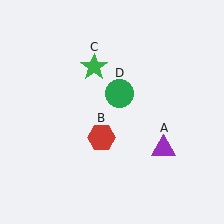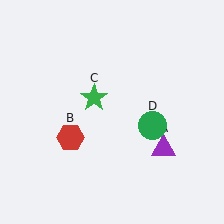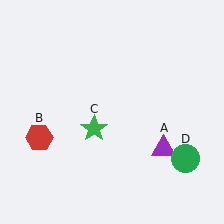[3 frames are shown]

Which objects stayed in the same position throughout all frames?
Purple triangle (object A) remained stationary.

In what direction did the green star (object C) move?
The green star (object C) moved down.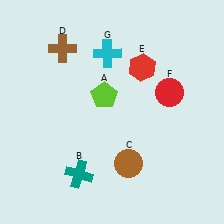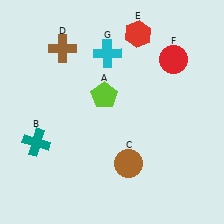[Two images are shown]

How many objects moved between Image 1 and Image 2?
3 objects moved between the two images.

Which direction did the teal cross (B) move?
The teal cross (B) moved left.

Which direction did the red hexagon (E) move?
The red hexagon (E) moved up.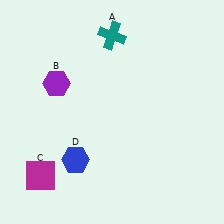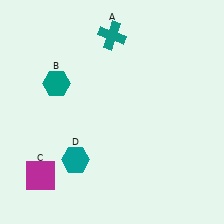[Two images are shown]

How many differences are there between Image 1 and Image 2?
There are 2 differences between the two images.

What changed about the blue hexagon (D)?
In Image 1, D is blue. In Image 2, it changed to teal.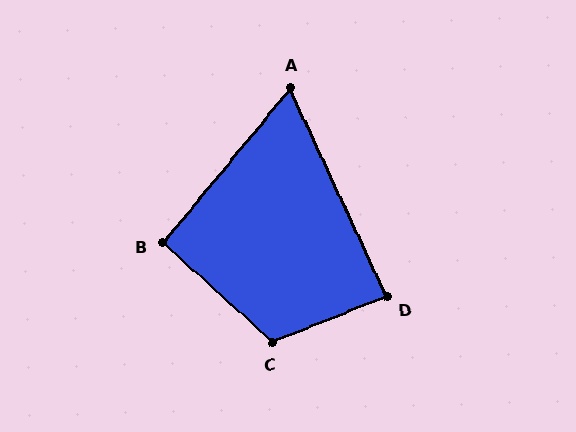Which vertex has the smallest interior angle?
A, at approximately 64 degrees.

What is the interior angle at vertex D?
Approximately 87 degrees (approximately right).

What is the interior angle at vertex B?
Approximately 93 degrees (approximately right).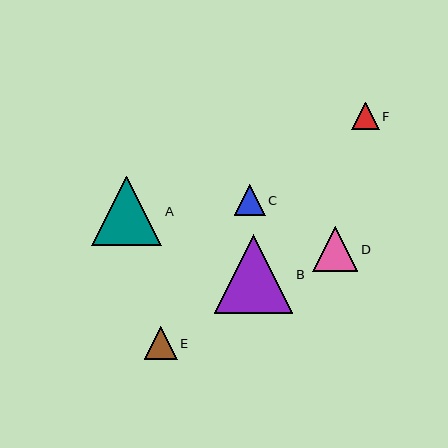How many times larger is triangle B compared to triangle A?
Triangle B is approximately 1.1 times the size of triangle A.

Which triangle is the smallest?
Triangle F is the smallest with a size of approximately 27 pixels.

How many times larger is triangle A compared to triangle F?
Triangle A is approximately 2.5 times the size of triangle F.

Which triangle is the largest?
Triangle B is the largest with a size of approximately 79 pixels.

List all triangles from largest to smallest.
From largest to smallest: B, A, D, E, C, F.